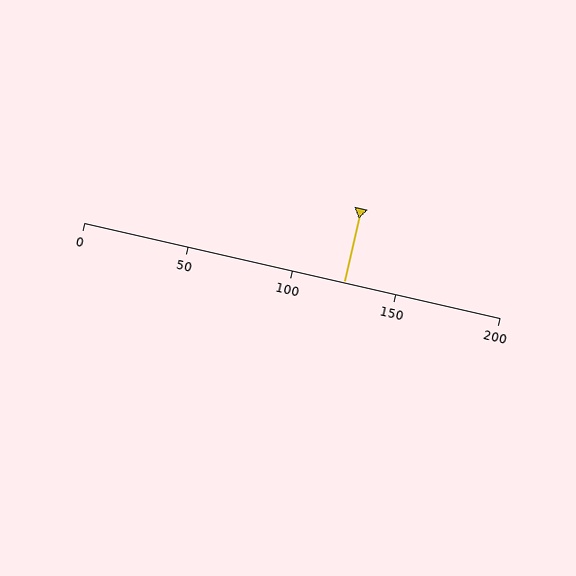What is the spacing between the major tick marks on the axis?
The major ticks are spaced 50 apart.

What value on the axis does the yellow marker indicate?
The marker indicates approximately 125.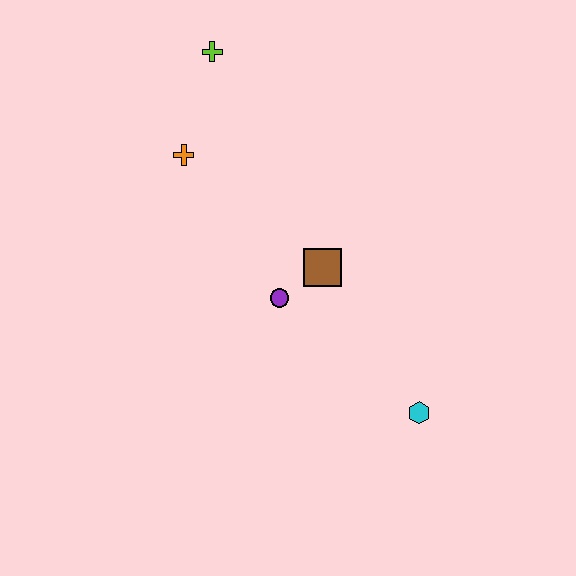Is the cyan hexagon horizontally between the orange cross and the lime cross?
No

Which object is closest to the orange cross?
The lime cross is closest to the orange cross.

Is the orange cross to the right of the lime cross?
No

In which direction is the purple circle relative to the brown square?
The purple circle is to the left of the brown square.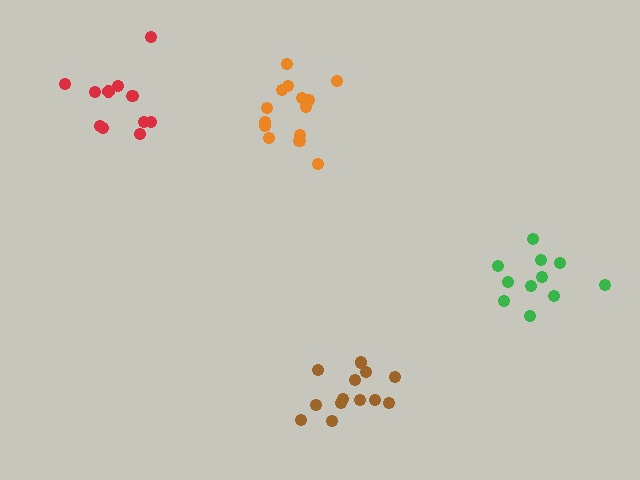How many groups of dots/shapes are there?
There are 4 groups.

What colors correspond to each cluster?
The clusters are colored: red, brown, green, orange.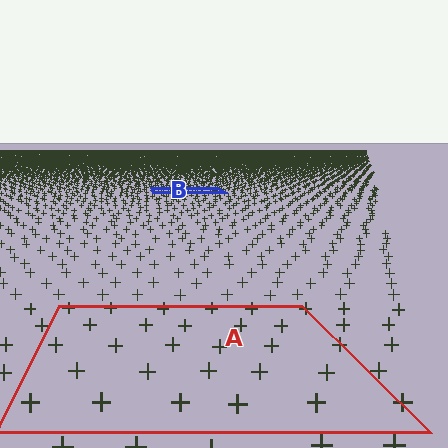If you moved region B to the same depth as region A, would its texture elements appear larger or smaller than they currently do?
They would appear larger. At a closer depth, the same texture elements are projected at a bigger on-screen size.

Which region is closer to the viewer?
Region A is closer. The texture elements there are larger and more spread out.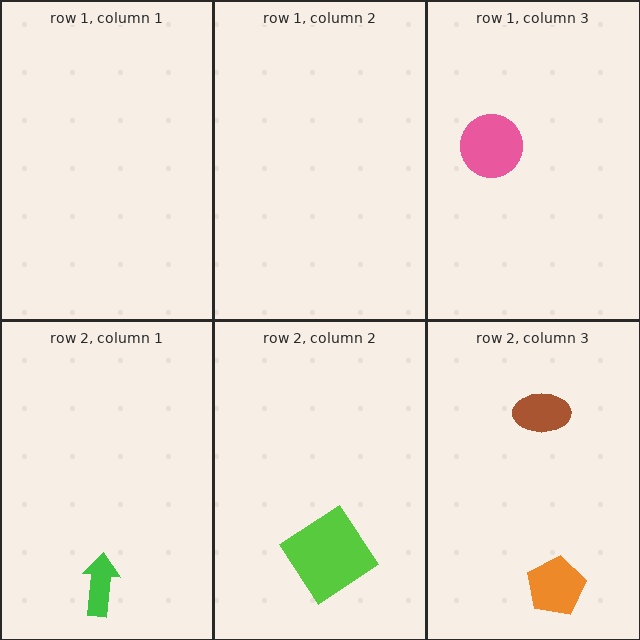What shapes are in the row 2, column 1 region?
The green arrow.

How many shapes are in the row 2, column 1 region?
1.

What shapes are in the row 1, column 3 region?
The pink circle.